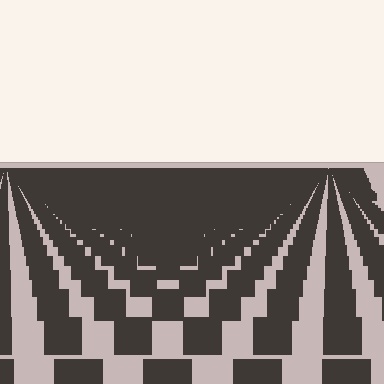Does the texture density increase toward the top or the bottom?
Density increases toward the top.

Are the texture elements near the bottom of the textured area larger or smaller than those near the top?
Larger. Near the bottom, elements are closer to the viewer and appear at a bigger on-screen size.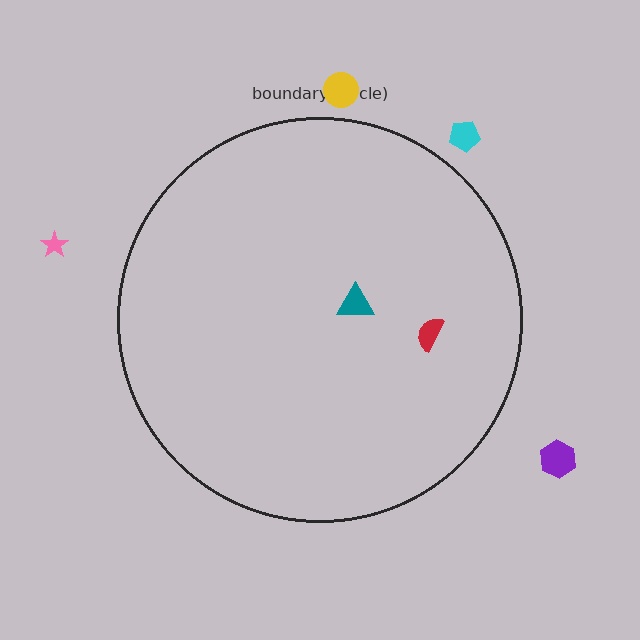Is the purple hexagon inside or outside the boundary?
Outside.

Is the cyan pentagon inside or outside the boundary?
Outside.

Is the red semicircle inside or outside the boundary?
Inside.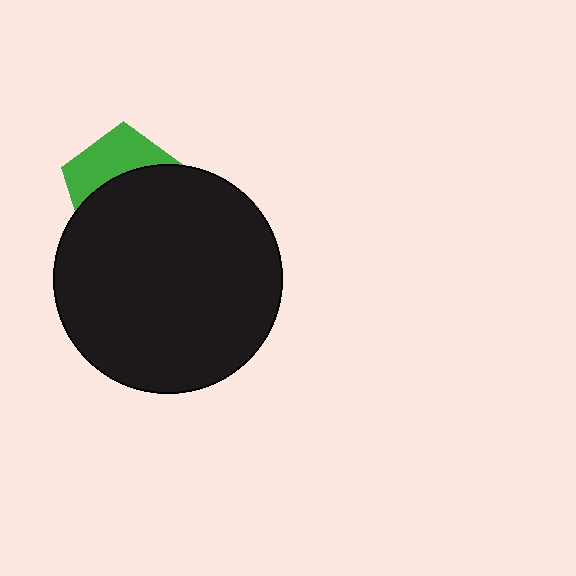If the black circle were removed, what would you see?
You would see the complete green pentagon.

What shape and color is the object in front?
The object in front is a black circle.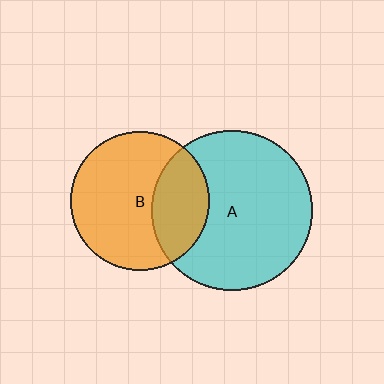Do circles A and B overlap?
Yes.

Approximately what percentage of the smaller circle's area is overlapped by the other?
Approximately 30%.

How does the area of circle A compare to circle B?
Approximately 1.3 times.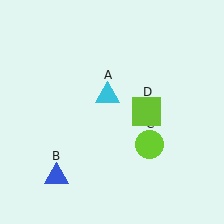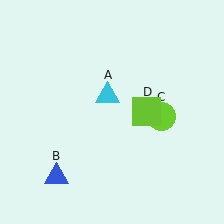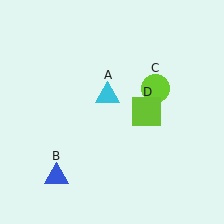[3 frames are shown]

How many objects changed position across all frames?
1 object changed position: lime circle (object C).